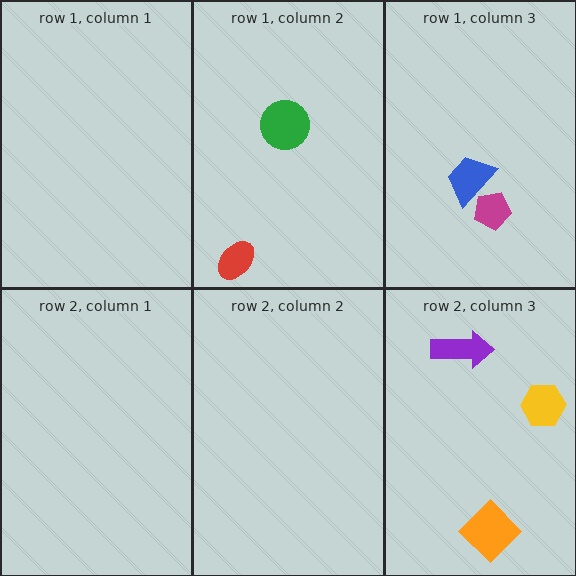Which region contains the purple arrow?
The row 2, column 3 region.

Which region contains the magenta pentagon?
The row 1, column 3 region.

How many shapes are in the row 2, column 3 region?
3.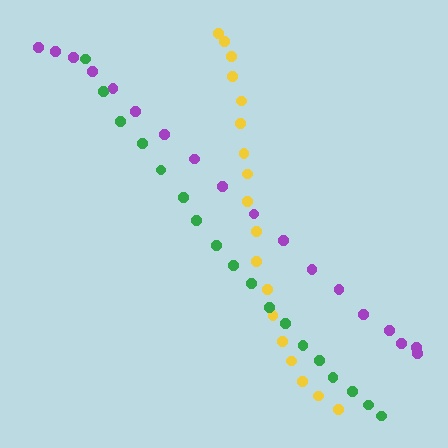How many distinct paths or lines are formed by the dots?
There are 3 distinct paths.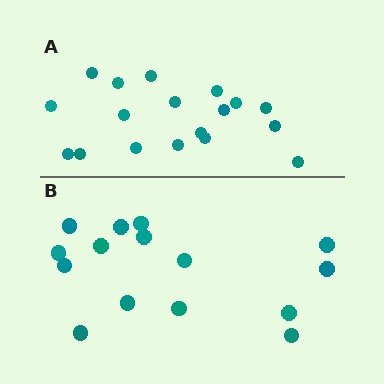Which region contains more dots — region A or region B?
Region A (the top region) has more dots.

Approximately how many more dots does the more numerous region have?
Region A has just a few more — roughly 2 or 3 more dots than region B.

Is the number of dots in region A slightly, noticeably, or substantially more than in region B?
Region A has only slightly more — the two regions are fairly close. The ratio is roughly 1.2 to 1.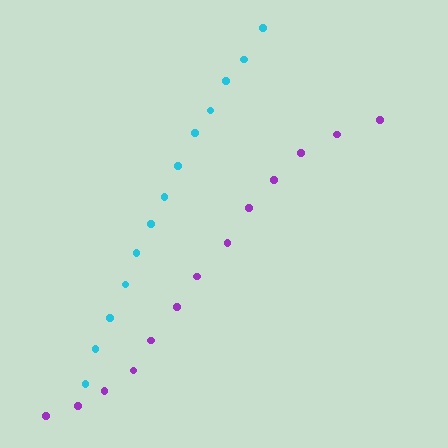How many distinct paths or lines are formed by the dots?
There are 2 distinct paths.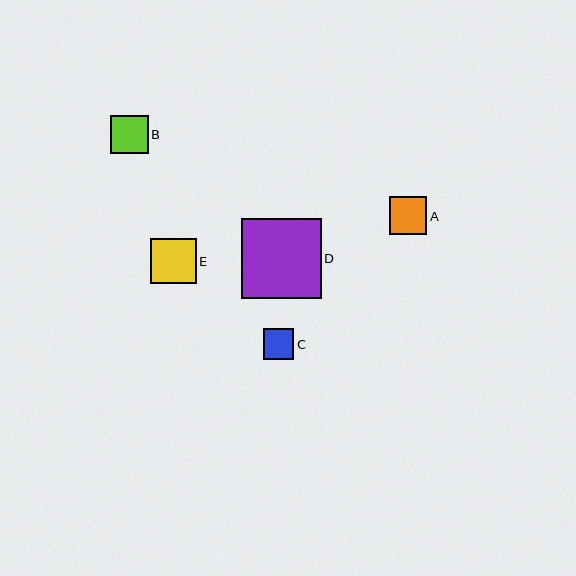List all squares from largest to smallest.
From largest to smallest: D, E, B, A, C.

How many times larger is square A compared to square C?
Square A is approximately 1.2 times the size of square C.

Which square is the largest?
Square D is the largest with a size of approximately 80 pixels.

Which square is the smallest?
Square C is the smallest with a size of approximately 31 pixels.